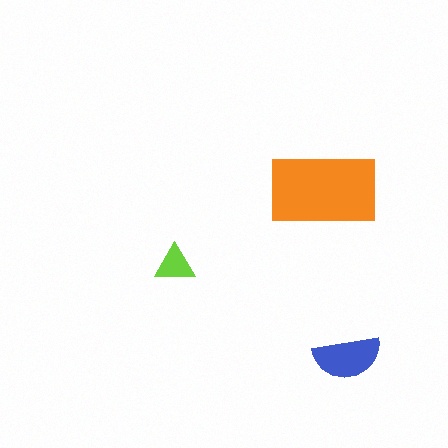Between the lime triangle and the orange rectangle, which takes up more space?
The orange rectangle.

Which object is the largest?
The orange rectangle.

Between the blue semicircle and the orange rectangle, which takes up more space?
The orange rectangle.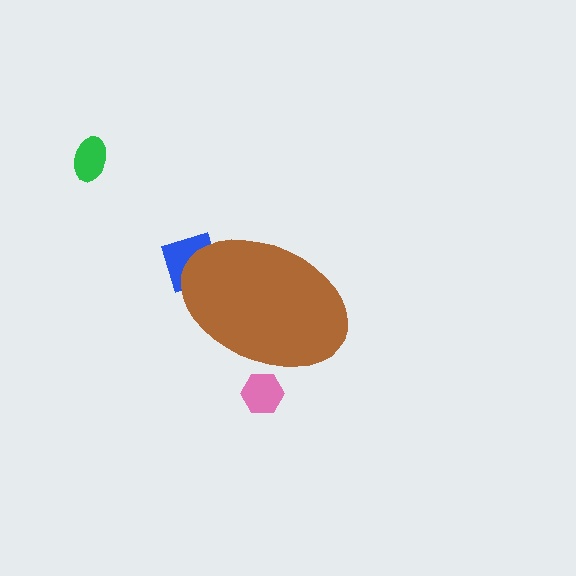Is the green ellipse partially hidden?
No, the green ellipse is fully visible.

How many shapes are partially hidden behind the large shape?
2 shapes are partially hidden.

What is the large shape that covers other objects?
A brown ellipse.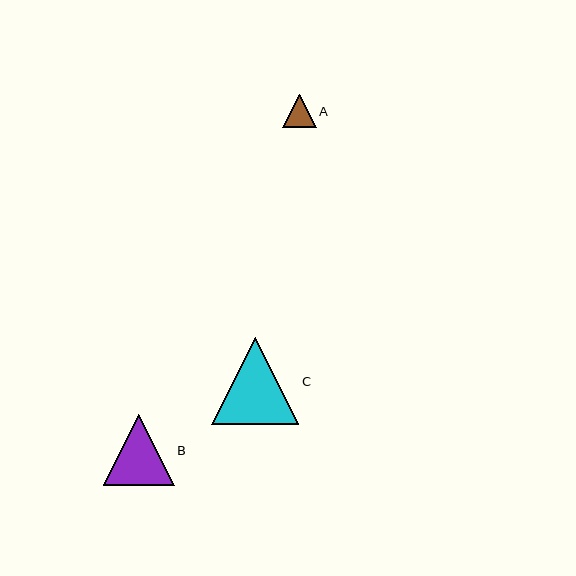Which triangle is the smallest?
Triangle A is the smallest with a size of approximately 33 pixels.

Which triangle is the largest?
Triangle C is the largest with a size of approximately 87 pixels.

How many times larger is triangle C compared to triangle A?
Triangle C is approximately 2.6 times the size of triangle A.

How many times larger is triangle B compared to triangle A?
Triangle B is approximately 2.1 times the size of triangle A.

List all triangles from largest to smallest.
From largest to smallest: C, B, A.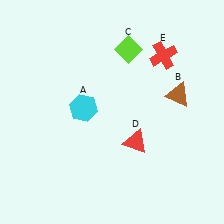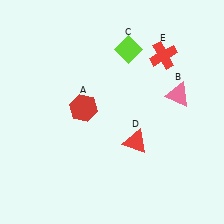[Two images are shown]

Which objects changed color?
A changed from cyan to red. B changed from brown to pink.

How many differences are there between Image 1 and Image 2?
There are 2 differences between the two images.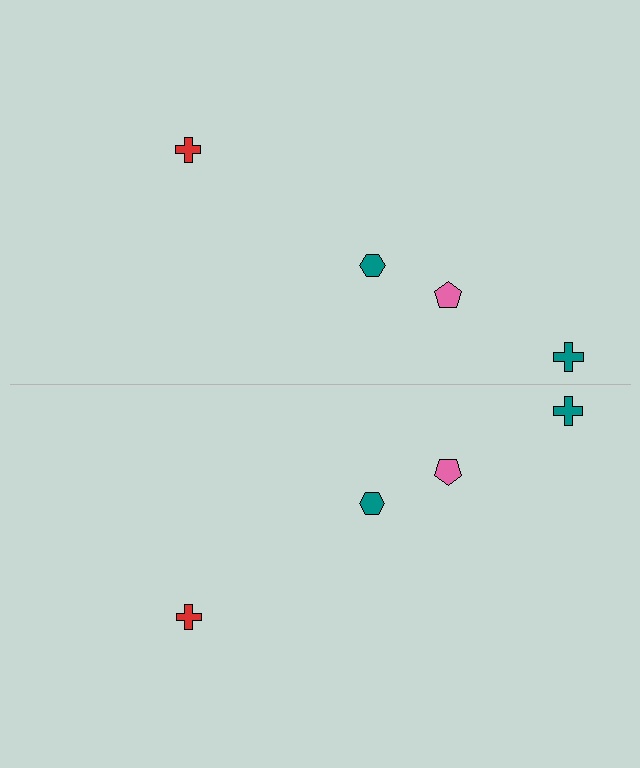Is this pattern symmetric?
Yes, this pattern has bilateral (reflection) symmetry.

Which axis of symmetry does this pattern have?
The pattern has a horizontal axis of symmetry running through the center of the image.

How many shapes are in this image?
There are 8 shapes in this image.